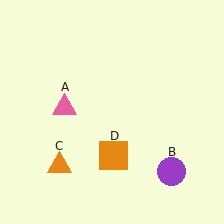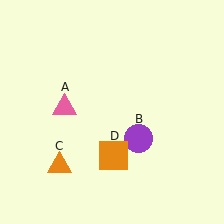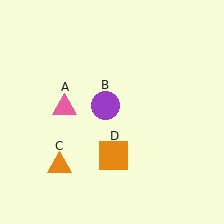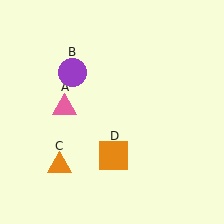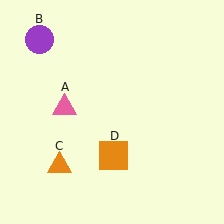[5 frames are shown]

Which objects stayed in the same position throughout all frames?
Pink triangle (object A) and orange triangle (object C) and orange square (object D) remained stationary.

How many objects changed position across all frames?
1 object changed position: purple circle (object B).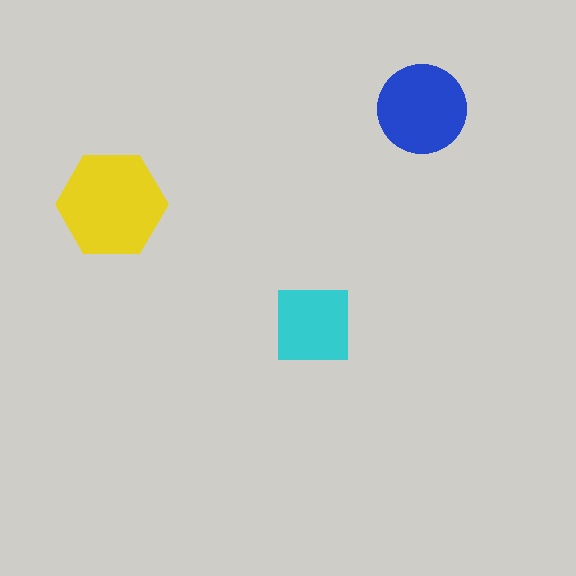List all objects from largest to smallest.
The yellow hexagon, the blue circle, the cyan square.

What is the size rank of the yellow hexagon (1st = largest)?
1st.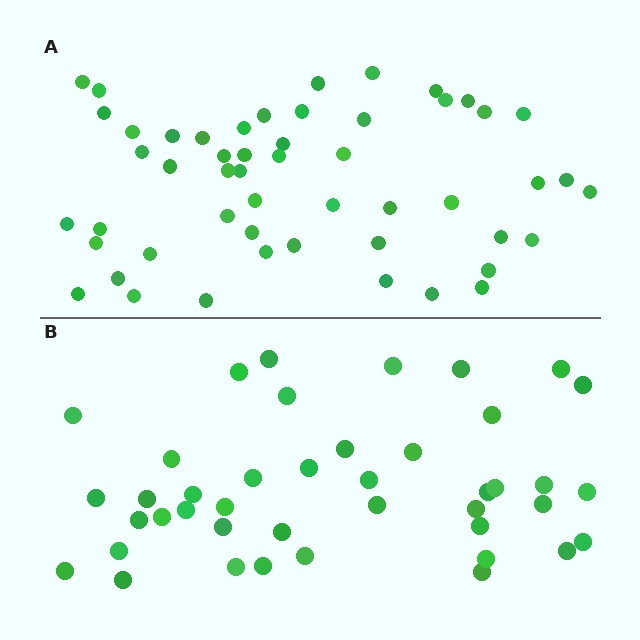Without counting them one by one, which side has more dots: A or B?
Region A (the top region) has more dots.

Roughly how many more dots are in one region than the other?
Region A has roughly 10 or so more dots than region B.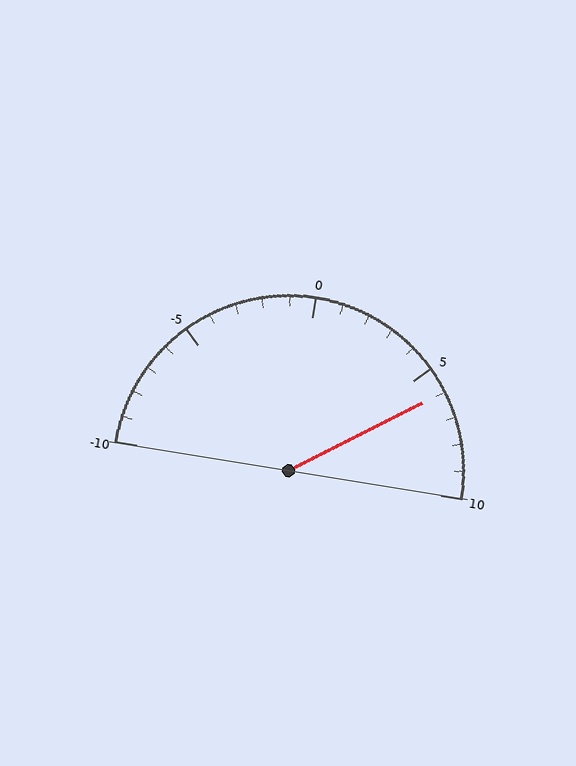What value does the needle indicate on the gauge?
The needle indicates approximately 6.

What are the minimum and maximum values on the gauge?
The gauge ranges from -10 to 10.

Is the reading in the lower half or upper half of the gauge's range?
The reading is in the upper half of the range (-10 to 10).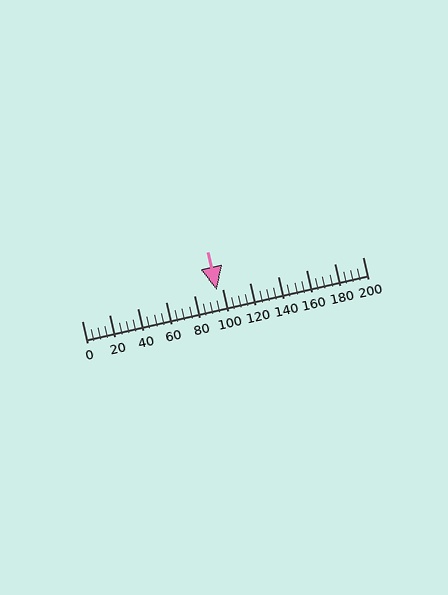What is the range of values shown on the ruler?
The ruler shows values from 0 to 200.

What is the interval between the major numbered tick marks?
The major tick marks are spaced 20 units apart.